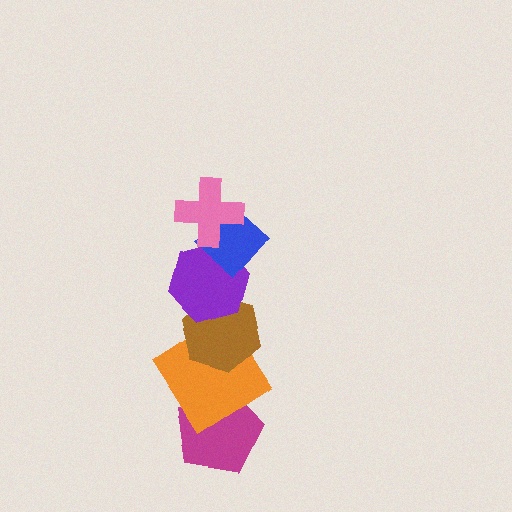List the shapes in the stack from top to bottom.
From top to bottom: the pink cross, the blue diamond, the purple hexagon, the brown hexagon, the orange diamond, the magenta pentagon.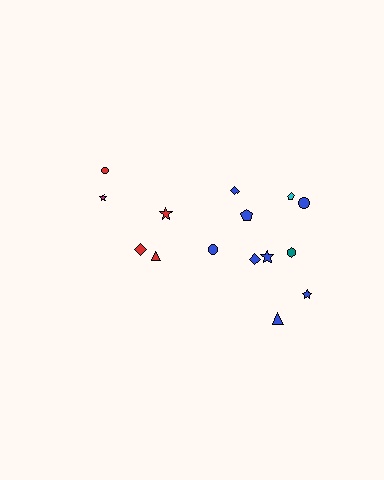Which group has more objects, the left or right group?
The right group.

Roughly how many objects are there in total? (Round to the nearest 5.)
Roughly 15 objects in total.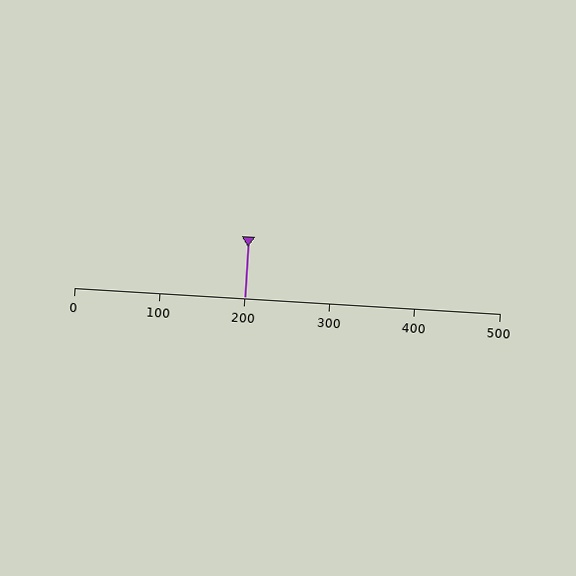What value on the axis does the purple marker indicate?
The marker indicates approximately 200.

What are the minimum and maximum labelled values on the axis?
The axis runs from 0 to 500.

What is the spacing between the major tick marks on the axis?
The major ticks are spaced 100 apart.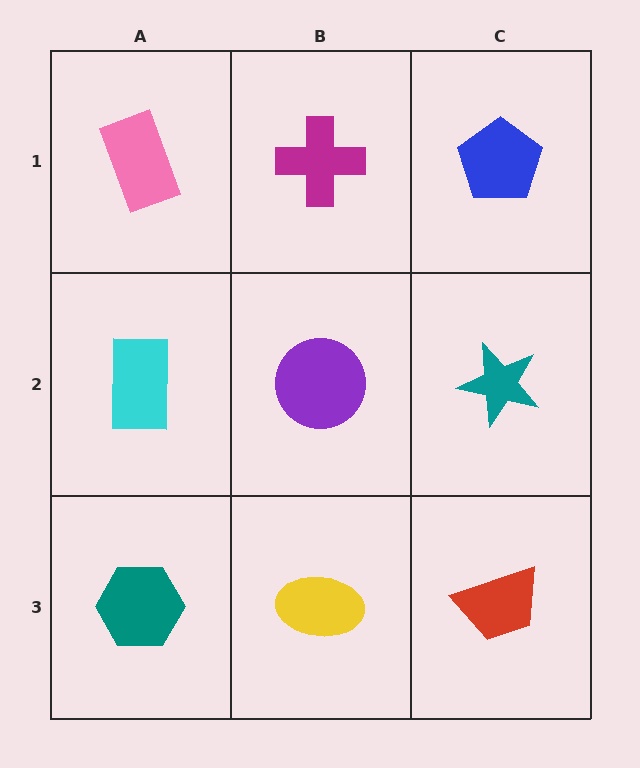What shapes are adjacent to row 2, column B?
A magenta cross (row 1, column B), a yellow ellipse (row 3, column B), a cyan rectangle (row 2, column A), a teal star (row 2, column C).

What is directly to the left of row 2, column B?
A cyan rectangle.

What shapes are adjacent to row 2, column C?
A blue pentagon (row 1, column C), a red trapezoid (row 3, column C), a purple circle (row 2, column B).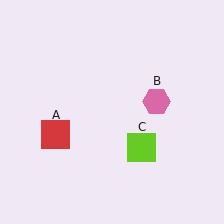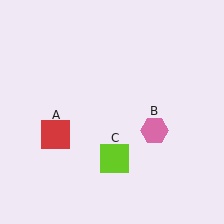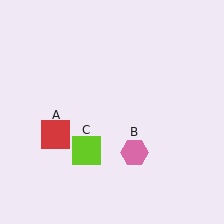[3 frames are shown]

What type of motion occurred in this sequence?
The pink hexagon (object B), lime square (object C) rotated clockwise around the center of the scene.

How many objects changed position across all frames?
2 objects changed position: pink hexagon (object B), lime square (object C).